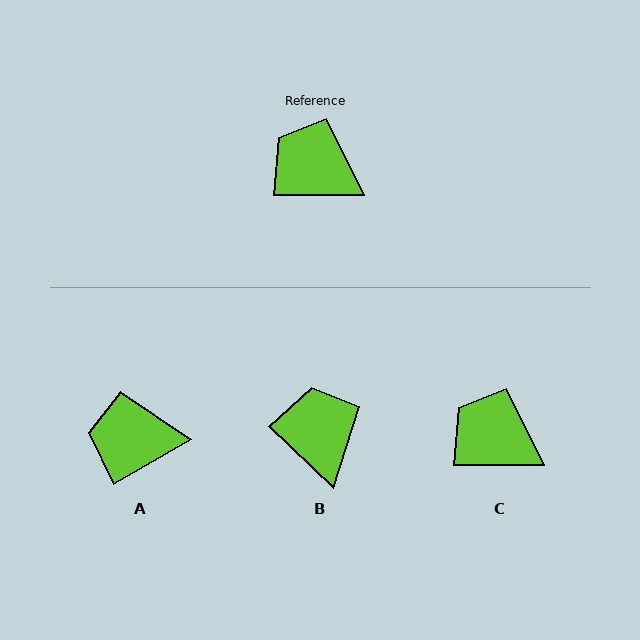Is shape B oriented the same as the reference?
No, it is off by about 44 degrees.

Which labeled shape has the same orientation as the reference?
C.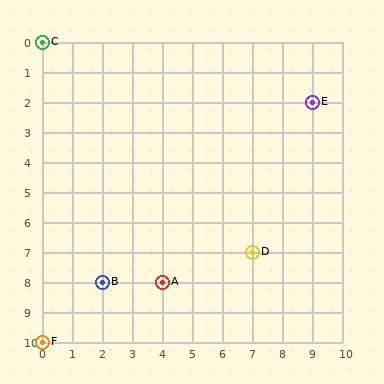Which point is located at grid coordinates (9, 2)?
Point E is at (9, 2).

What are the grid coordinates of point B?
Point B is at grid coordinates (2, 8).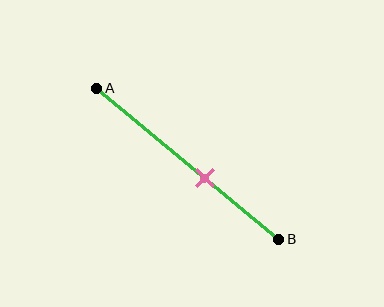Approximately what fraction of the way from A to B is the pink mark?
The pink mark is approximately 60% of the way from A to B.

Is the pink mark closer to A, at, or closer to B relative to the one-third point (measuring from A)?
The pink mark is closer to point B than the one-third point of segment AB.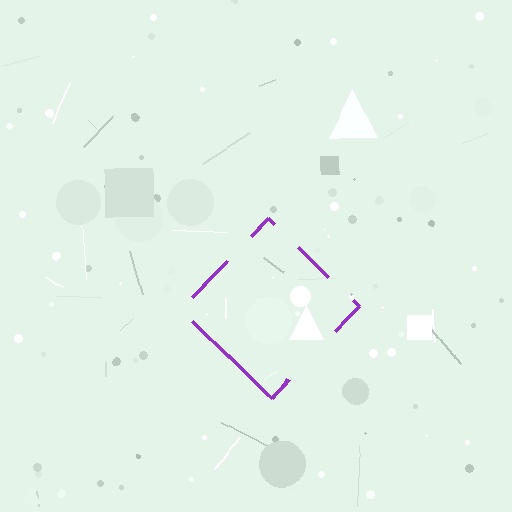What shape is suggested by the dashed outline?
The dashed outline suggests a diamond.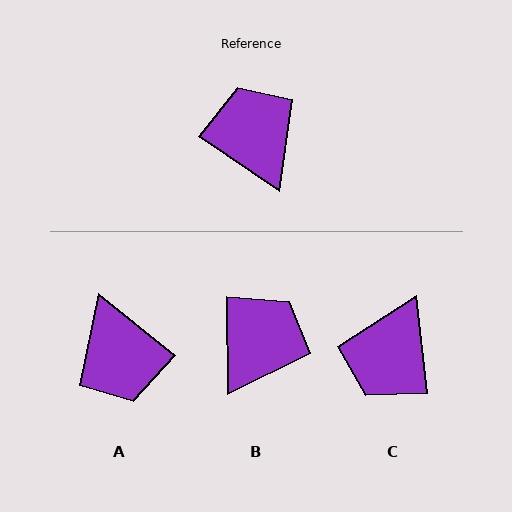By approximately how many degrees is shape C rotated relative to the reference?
Approximately 131 degrees counter-clockwise.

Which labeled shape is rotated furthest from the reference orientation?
A, about 176 degrees away.